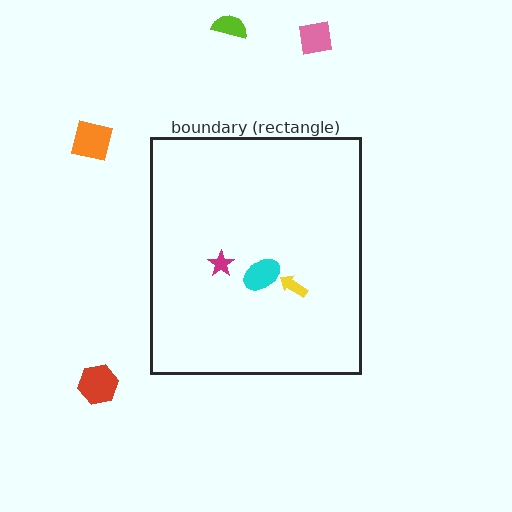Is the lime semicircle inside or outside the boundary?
Outside.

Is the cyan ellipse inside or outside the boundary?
Inside.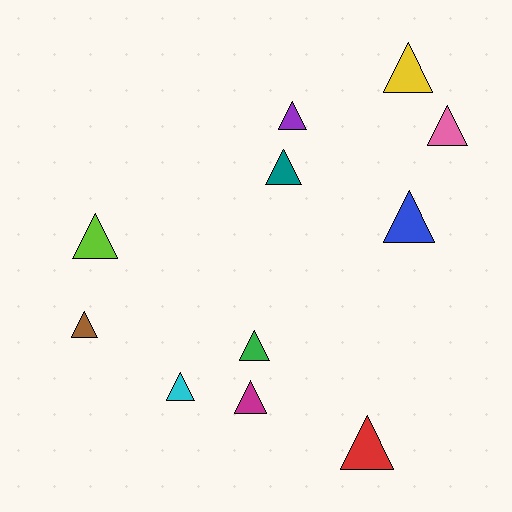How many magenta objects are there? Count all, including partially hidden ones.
There is 1 magenta object.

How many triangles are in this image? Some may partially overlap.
There are 11 triangles.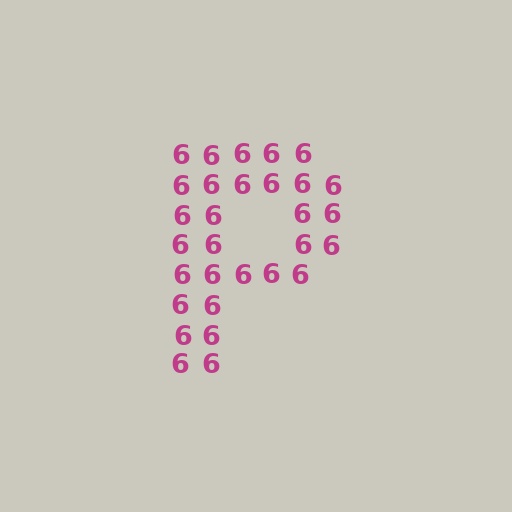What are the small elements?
The small elements are digit 6's.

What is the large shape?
The large shape is the letter P.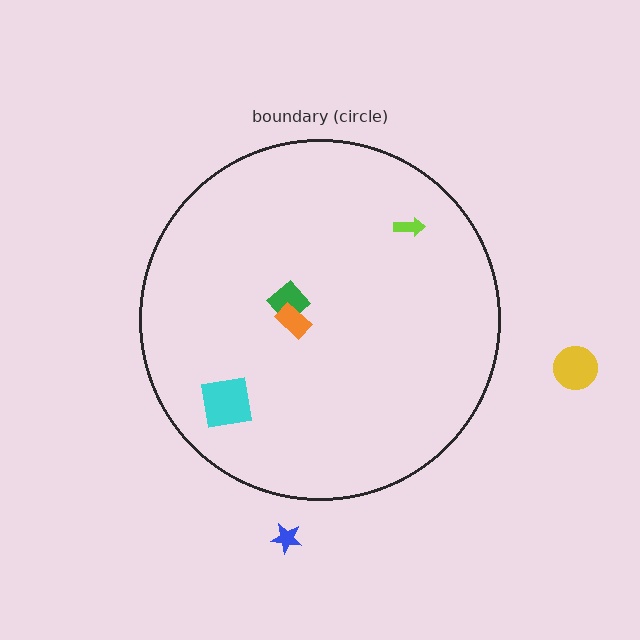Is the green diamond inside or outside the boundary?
Inside.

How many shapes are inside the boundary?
4 inside, 2 outside.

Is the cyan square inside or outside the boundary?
Inside.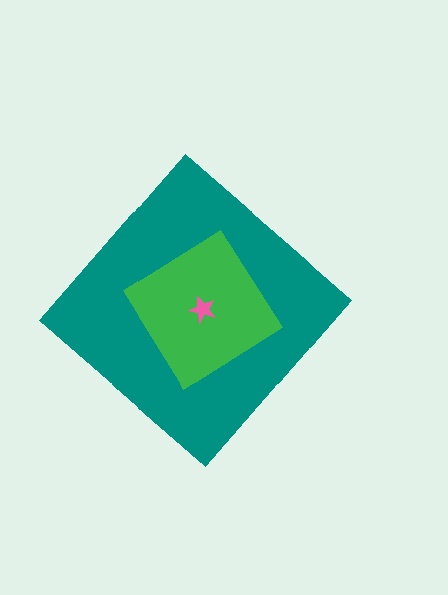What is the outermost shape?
The teal diamond.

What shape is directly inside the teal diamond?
The green diamond.